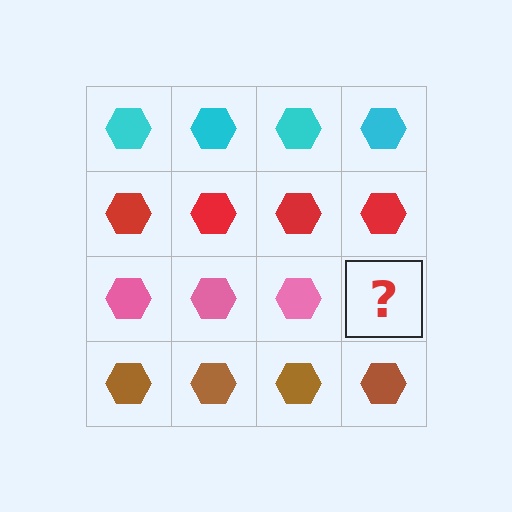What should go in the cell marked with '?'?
The missing cell should contain a pink hexagon.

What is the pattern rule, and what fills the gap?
The rule is that each row has a consistent color. The gap should be filled with a pink hexagon.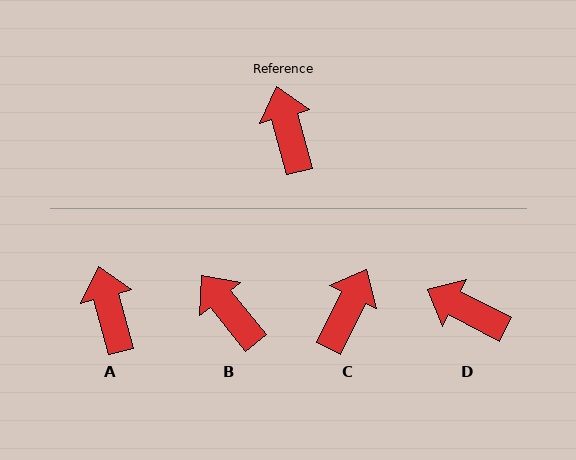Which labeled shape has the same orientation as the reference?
A.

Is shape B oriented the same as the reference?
No, it is off by about 24 degrees.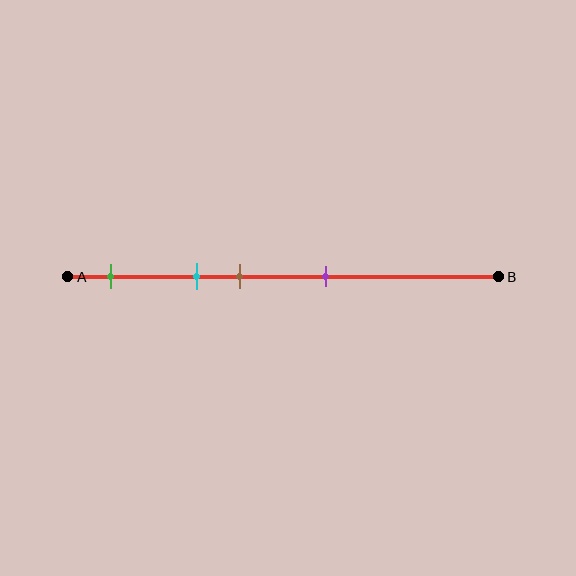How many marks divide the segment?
There are 4 marks dividing the segment.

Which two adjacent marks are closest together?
The cyan and brown marks are the closest adjacent pair.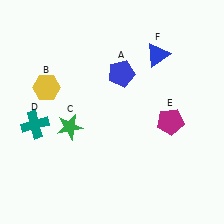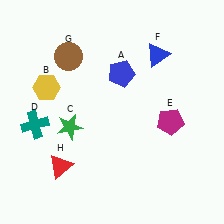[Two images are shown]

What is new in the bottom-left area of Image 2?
A red triangle (H) was added in the bottom-left area of Image 2.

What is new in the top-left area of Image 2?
A brown circle (G) was added in the top-left area of Image 2.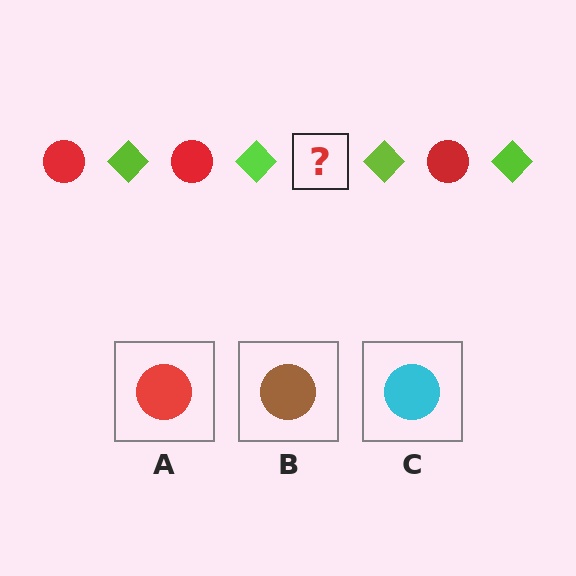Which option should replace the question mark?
Option A.